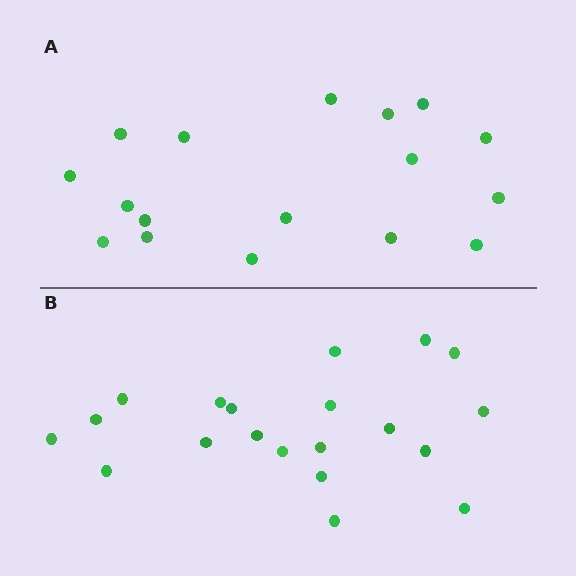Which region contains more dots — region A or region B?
Region B (the bottom region) has more dots.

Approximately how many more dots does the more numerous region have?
Region B has just a few more — roughly 2 or 3 more dots than region A.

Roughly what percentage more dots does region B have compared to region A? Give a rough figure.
About 20% more.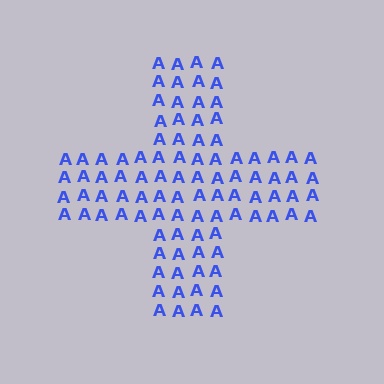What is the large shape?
The large shape is a cross.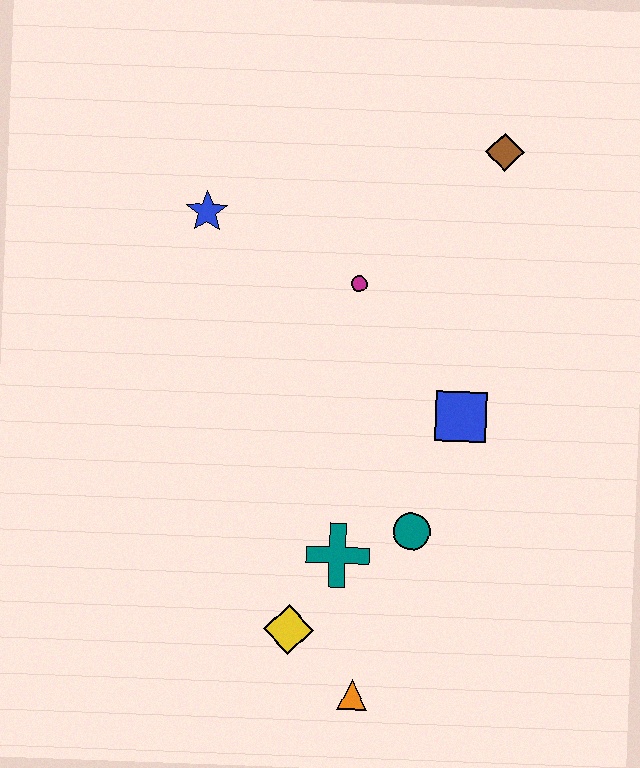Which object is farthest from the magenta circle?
The orange triangle is farthest from the magenta circle.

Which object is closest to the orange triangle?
The yellow diamond is closest to the orange triangle.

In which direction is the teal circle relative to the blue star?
The teal circle is below the blue star.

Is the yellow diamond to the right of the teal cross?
No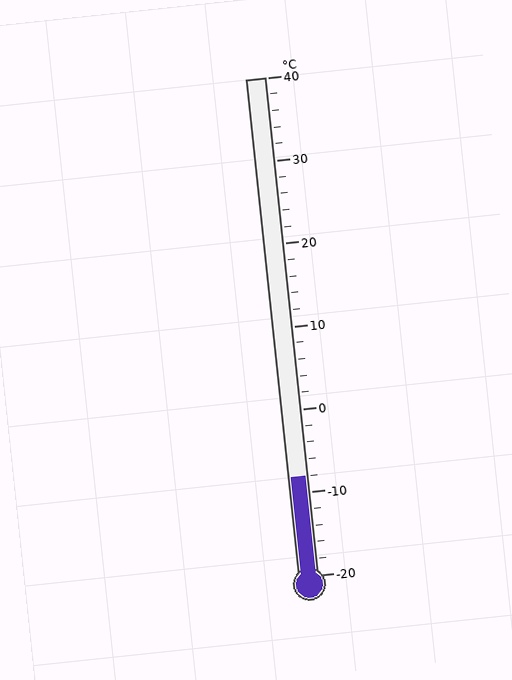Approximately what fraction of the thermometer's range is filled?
The thermometer is filled to approximately 20% of its range.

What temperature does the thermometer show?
The thermometer shows approximately -8°C.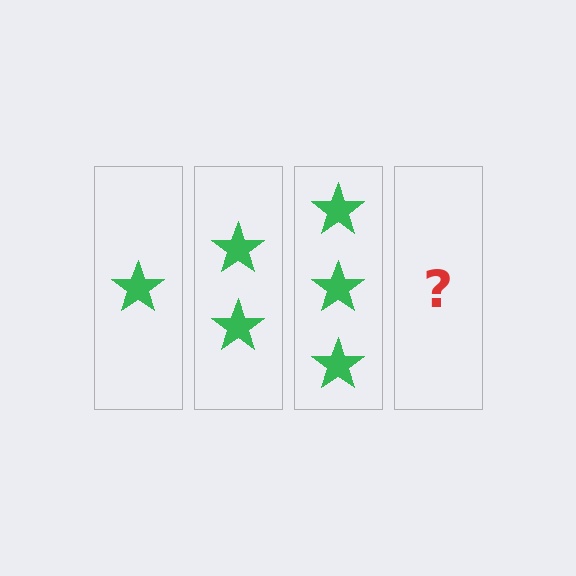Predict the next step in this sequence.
The next step is 4 stars.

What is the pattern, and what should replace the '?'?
The pattern is that each step adds one more star. The '?' should be 4 stars.